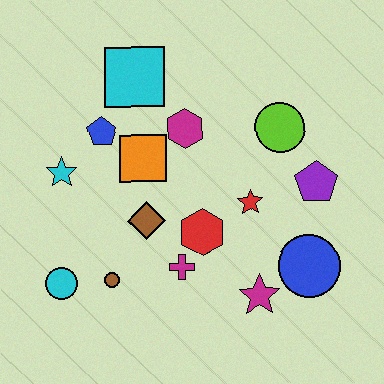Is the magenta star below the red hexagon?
Yes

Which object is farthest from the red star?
The cyan circle is farthest from the red star.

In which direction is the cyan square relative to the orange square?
The cyan square is above the orange square.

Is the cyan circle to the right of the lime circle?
No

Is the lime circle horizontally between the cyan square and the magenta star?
No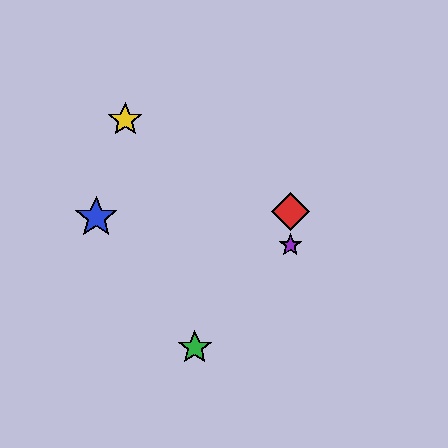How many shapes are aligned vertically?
2 shapes (the red diamond, the purple star) are aligned vertically.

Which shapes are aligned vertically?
The red diamond, the purple star are aligned vertically.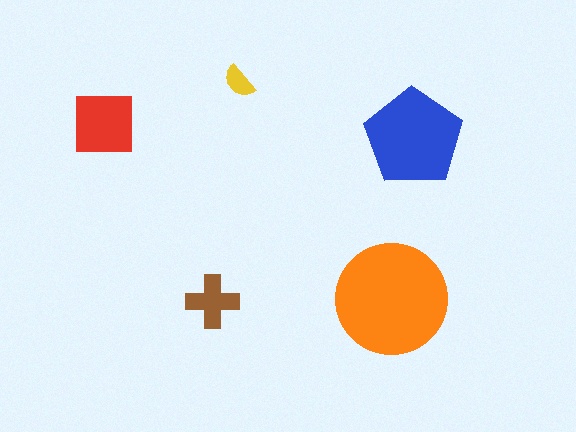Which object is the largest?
The orange circle.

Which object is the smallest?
The yellow semicircle.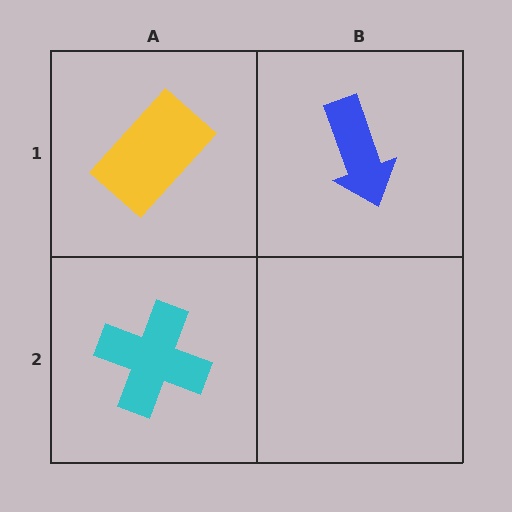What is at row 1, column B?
A blue arrow.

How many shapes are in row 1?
2 shapes.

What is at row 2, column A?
A cyan cross.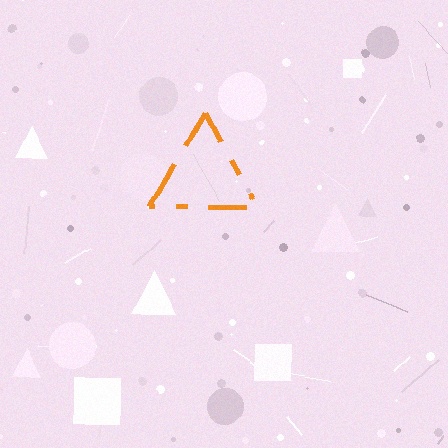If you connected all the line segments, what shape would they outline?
They would outline a triangle.